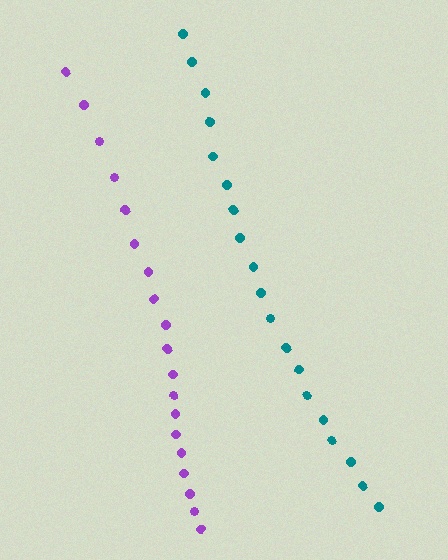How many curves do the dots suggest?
There are 2 distinct paths.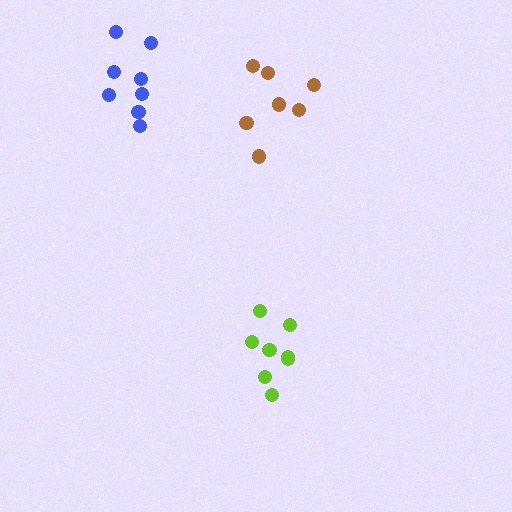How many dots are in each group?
Group 1: 7 dots, Group 2: 8 dots, Group 3: 8 dots (23 total).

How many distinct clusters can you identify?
There are 3 distinct clusters.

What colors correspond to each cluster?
The clusters are colored: brown, lime, blue.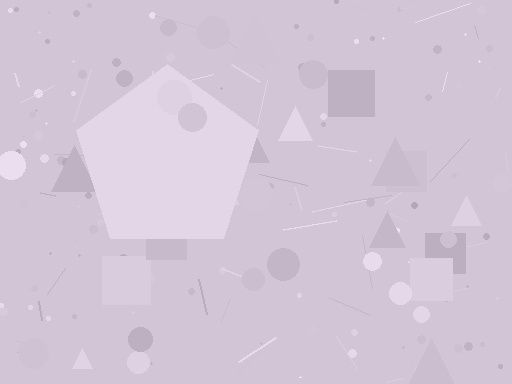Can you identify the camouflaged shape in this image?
The camouflaged shape is a pentagon.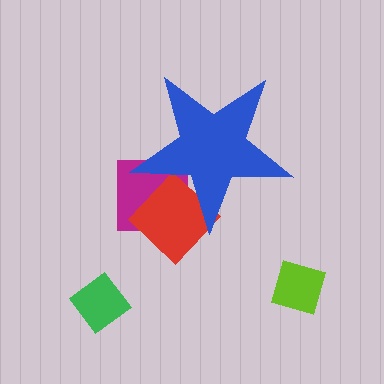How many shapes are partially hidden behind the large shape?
2 shapes are partially hidden.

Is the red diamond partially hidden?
Yes, the red diamond is partially hidden behind the blue star.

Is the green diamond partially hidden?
No, the green diamond is fully visible.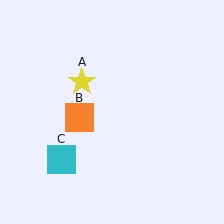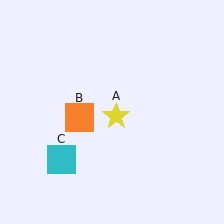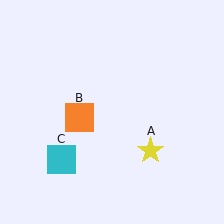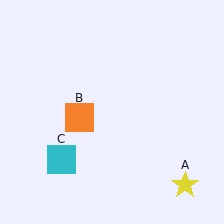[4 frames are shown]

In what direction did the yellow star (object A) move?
The yellow star (object A) moved down and to the right.